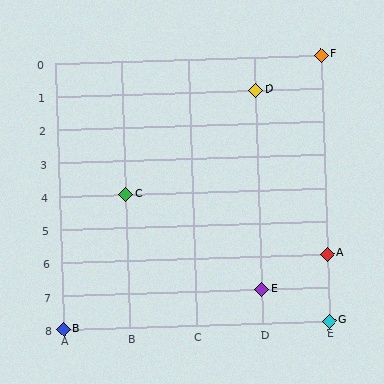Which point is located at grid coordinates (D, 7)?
Point E is at (D, 7).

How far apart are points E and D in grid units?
Points E and D are 6 rows apart.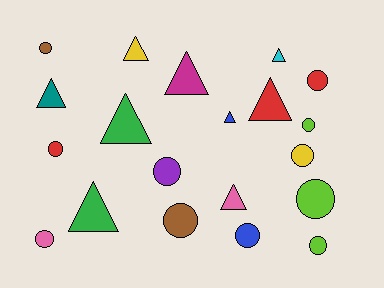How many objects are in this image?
There are 20 objects.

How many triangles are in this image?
There are 9 triangles.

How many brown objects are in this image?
There are 2 brown objects.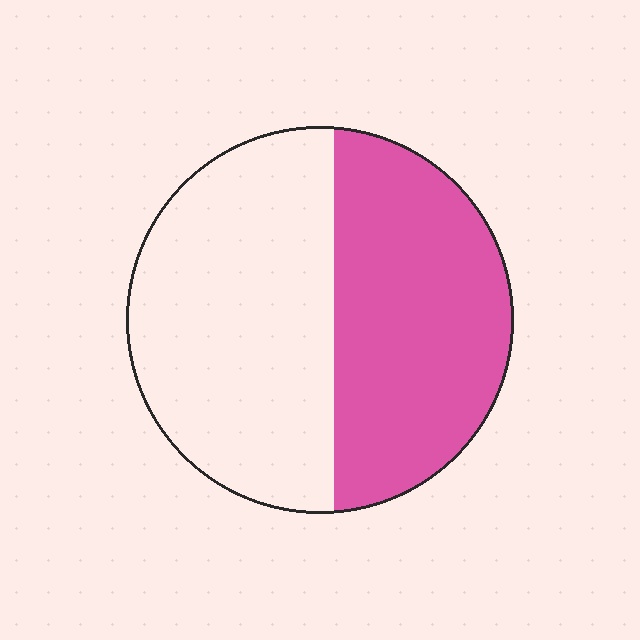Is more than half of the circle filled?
No.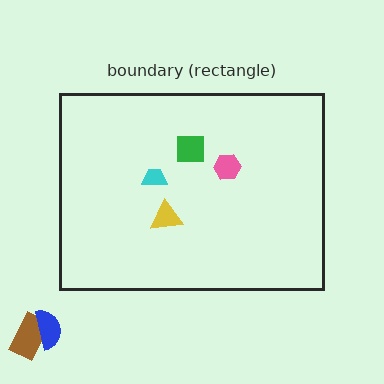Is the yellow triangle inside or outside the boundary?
Inside.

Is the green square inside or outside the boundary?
Inside.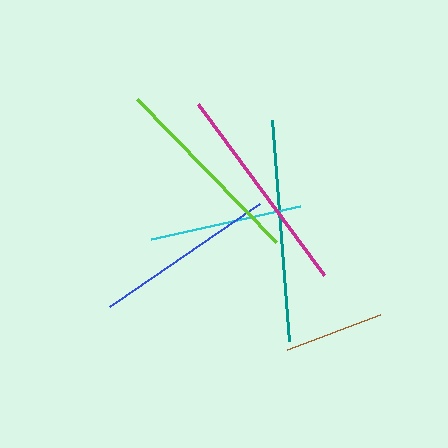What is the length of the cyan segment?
The cyan segment is approximately 153 pixels long.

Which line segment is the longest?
The teal line is the longest at approximately 222 pixels.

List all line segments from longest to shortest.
From longest to shortest: teal, magenta, lime, blue, cyan, brown.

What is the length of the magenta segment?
The magenta segment is approximately 213 pixels long.